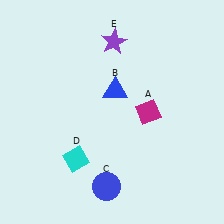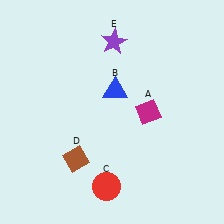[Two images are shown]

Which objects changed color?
C changed from blue to red. D changed from cyan to brown.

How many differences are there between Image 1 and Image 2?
There are 2 differences between the two images.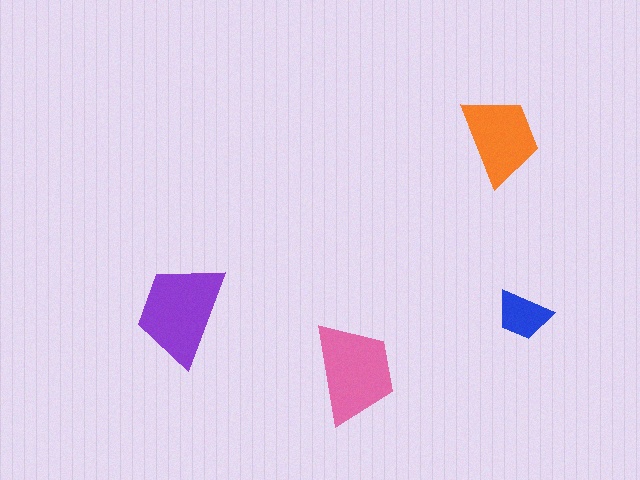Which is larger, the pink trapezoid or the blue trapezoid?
The pink one.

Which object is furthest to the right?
The blue trapezoid is rightmost.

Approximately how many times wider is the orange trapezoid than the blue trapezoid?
About 1.5 times wider.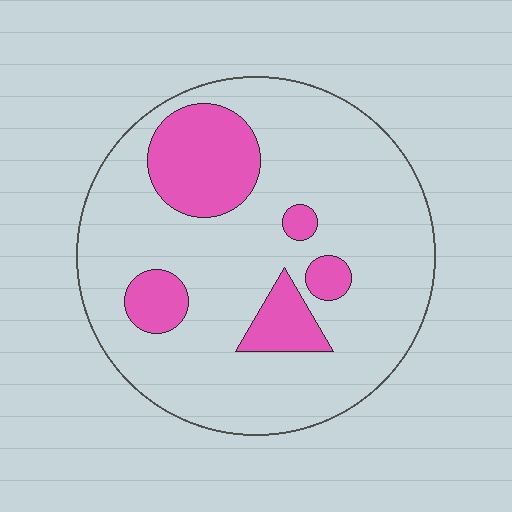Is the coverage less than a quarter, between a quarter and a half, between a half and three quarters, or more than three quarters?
Less than a quarter.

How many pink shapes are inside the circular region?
5.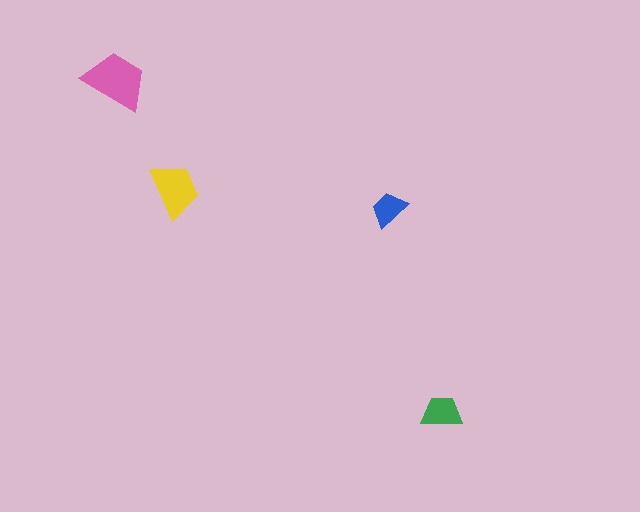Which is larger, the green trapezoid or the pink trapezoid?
The pink one.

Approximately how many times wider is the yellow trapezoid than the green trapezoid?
About 1.5 times wider.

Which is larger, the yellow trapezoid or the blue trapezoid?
The yellow one.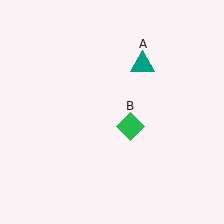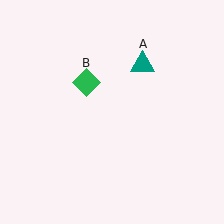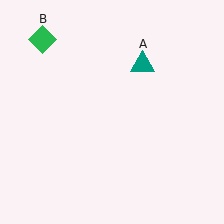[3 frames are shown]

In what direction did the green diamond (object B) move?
The green diamond (object B) moved up and to the left.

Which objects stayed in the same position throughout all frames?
Teal triangle (object A) remained stationary.